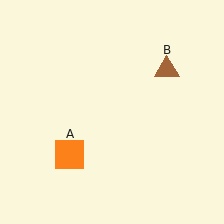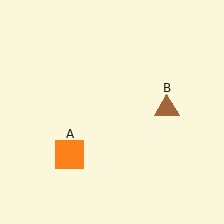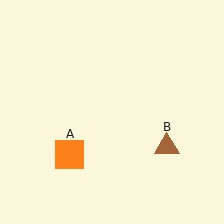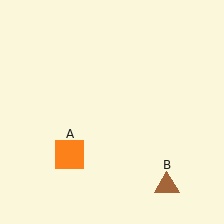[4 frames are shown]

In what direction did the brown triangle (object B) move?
The brown triangle (object B) moved down.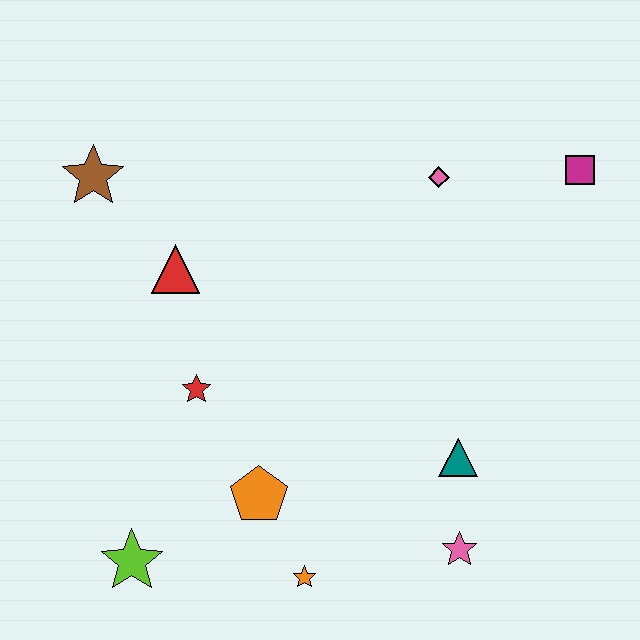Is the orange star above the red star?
No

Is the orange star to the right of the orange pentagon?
Yes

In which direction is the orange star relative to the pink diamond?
The orange star is below the pink diamond.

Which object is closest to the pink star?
The teal triangle is closest to the pink star.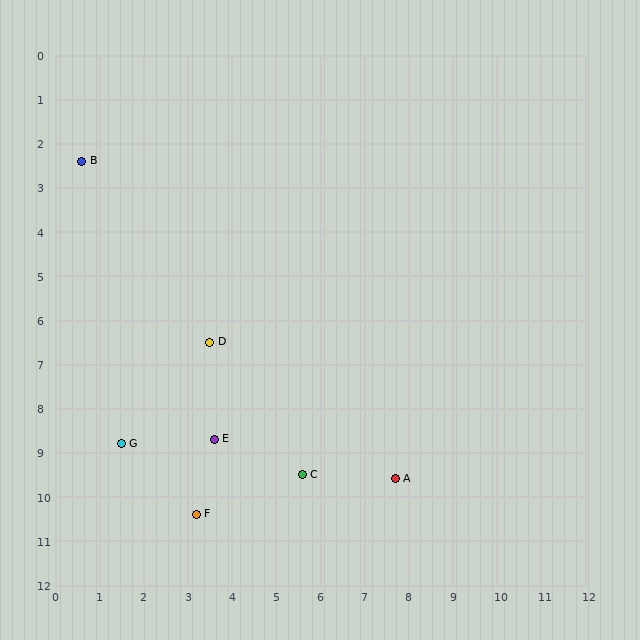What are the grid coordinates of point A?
Point A is at approximately (7.7, 9.6).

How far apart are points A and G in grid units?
Points A and G are about 6.3 grid units apart.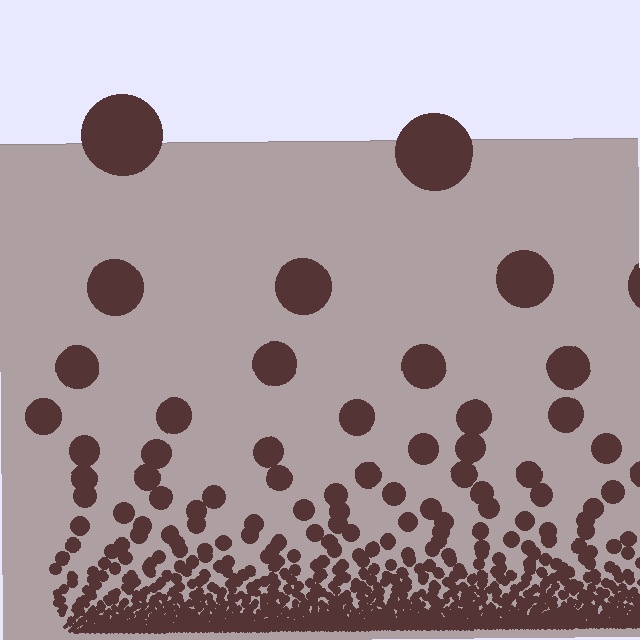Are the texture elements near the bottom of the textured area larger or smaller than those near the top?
Smaller. The gradient is inverted — elements near the bottom are smaller and denser.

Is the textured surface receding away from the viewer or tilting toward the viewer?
The surface appears to tilt toward the viewer. Texture elements get larger and sparser toward the top.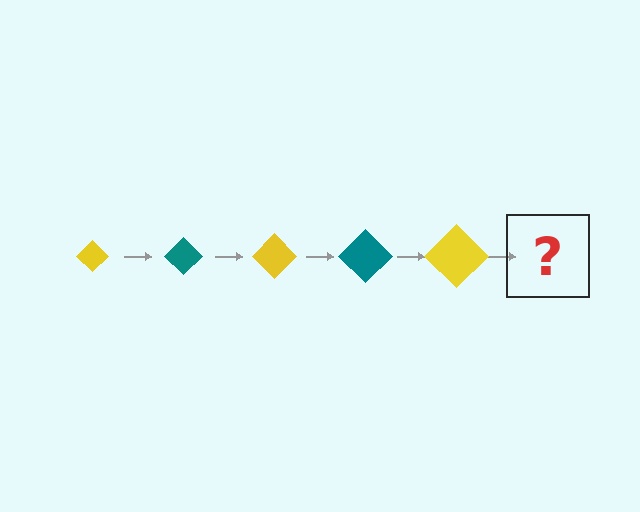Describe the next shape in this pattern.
It should be a teal diamond, larger than the previous one.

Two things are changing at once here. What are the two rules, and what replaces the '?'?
The two rules are that the diamond grows larger each step and the color cycles through yellow and teal. The '?' should be a teal diamond, larger than the previous one.